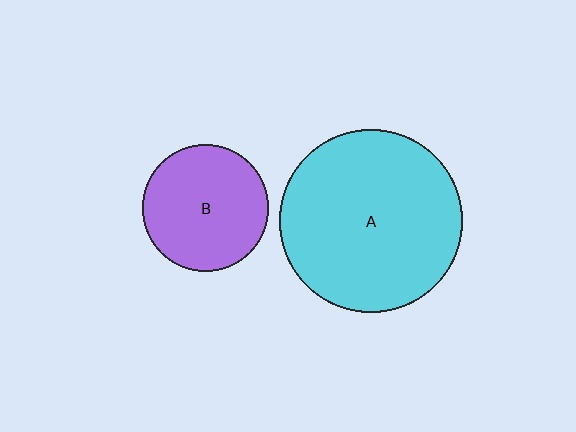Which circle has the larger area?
Circle A (cyan).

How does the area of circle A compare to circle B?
Approximately 2.1 times.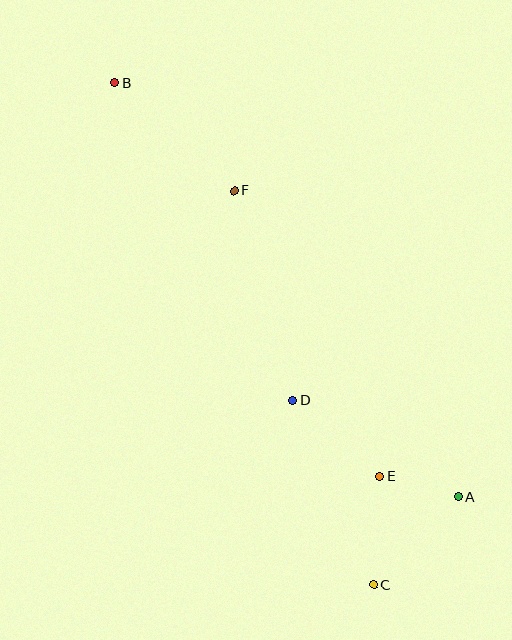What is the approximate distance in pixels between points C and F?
The distance between C and F is approximately 419 pixels.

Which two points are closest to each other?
Points A and E are closest to each other.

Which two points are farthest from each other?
Points B and C are farthest from each other.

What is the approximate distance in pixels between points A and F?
The distance between A and F is approximately 380 pixels.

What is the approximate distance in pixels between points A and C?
The distance between A and C is approximately 123 pixels.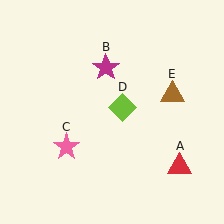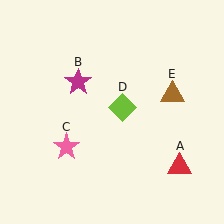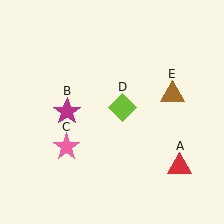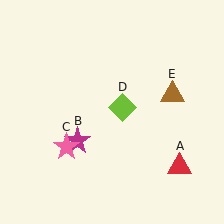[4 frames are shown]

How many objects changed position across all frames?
1 object changed position: magenta star (object B).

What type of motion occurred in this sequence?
The magenta star (object B) rotated counterclockwise around the center of the scene.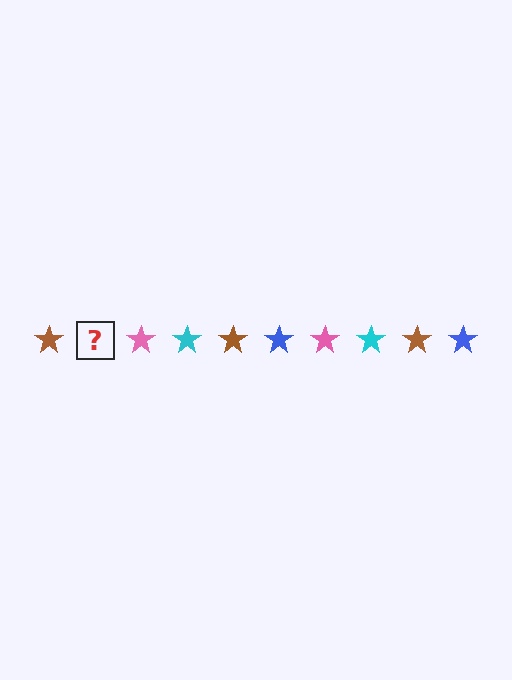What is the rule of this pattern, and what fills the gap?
The rule is that the pattern cycles through brown, blue, pink, cyan stars. The gap should be filled with a blue star.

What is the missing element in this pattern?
The missing element is a blue star.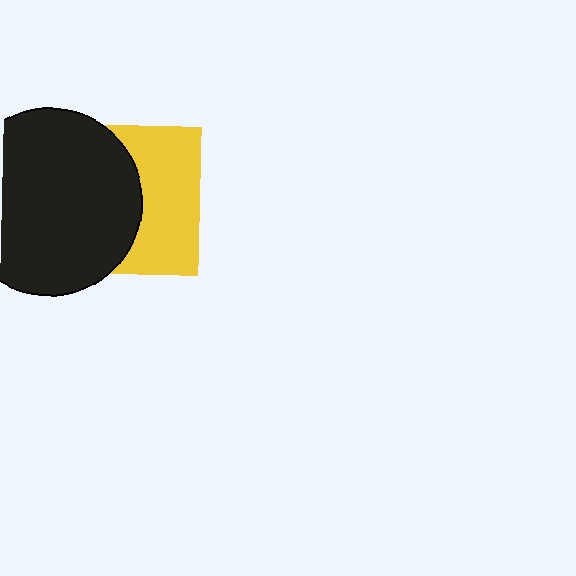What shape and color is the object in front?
The object in front is a black circle.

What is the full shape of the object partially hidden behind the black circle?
The partially hidden object is a yellow square.